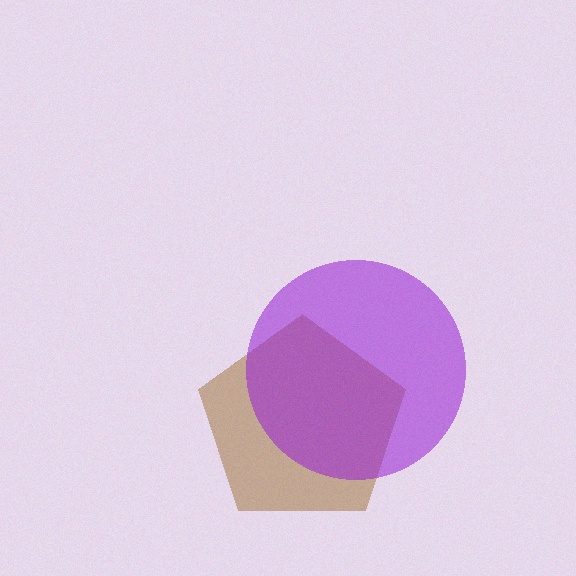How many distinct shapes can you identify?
There are 2 distinct shapes: a brown pentagon, a purple circle.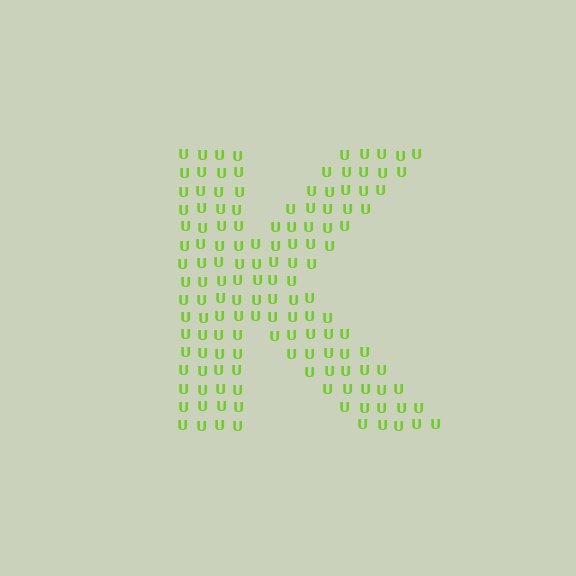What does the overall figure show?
The overall figure shows the letter K.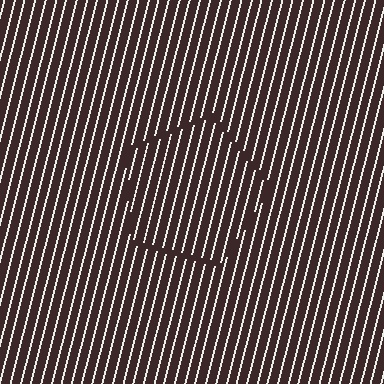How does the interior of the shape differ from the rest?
The interior of the shape contains the same grating, shifted by half a period — the contour is defined by the phase discontinuity where line-ends from the inner and outer gratings abut.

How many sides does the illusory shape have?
5 sides — the line-ends trace a pentagon.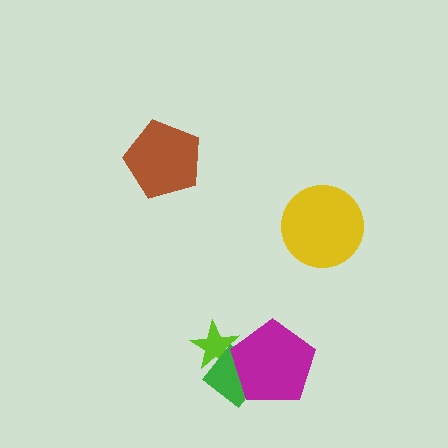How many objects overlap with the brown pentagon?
0 objects overlap with the brown pentagon.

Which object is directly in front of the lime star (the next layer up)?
The green diamond is directly in front of the lime star.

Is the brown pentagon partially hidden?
No, no other shape covers it.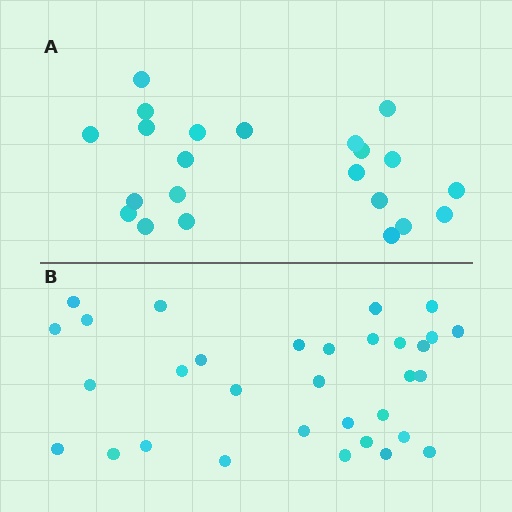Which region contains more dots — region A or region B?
Region B (the bottom region) has more dots.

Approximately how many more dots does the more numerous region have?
Region B has roughly 10 or so more dots than region A.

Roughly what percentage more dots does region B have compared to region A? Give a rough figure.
About 45% more.